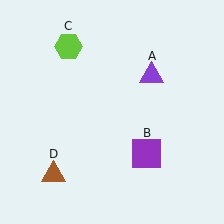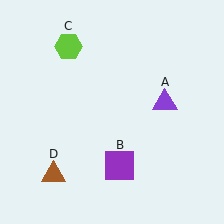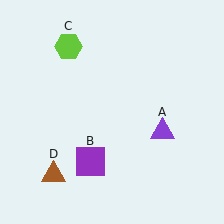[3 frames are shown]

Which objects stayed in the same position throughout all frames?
Lime hexagon (object C) and brown triangle (object D) remained stationary.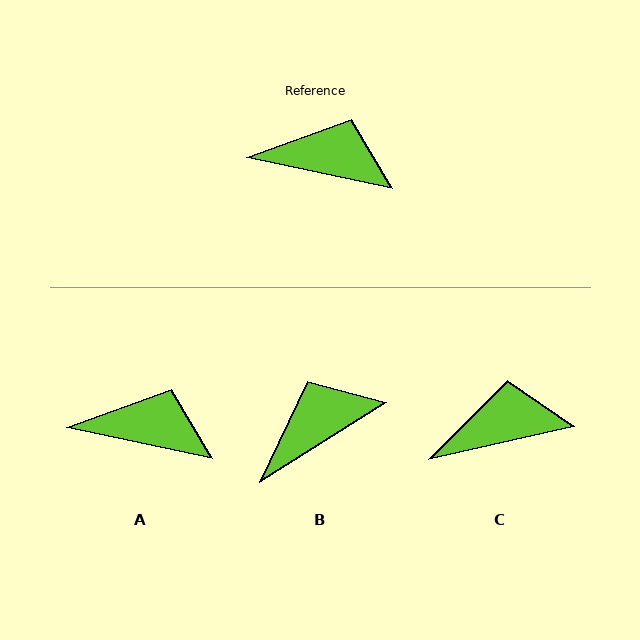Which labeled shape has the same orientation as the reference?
A.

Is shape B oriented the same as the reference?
No, it is off by about 45 degrees.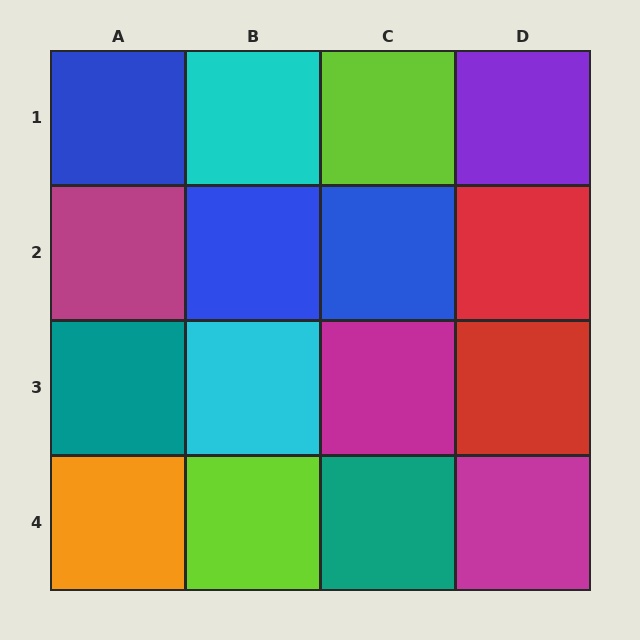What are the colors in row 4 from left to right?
Orange, lime, teal, magenta.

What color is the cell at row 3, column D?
Red.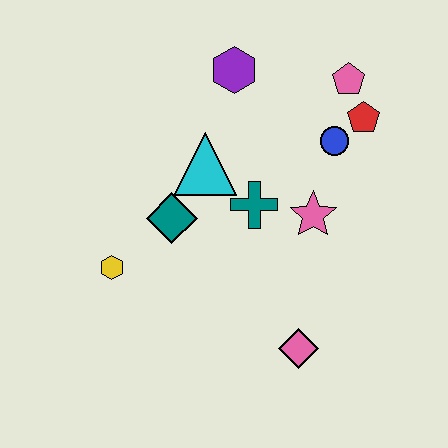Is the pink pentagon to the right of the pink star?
Yes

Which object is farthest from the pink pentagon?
The yellow hexagon is farthest from the pink pentagon.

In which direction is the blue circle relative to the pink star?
The blue circle is above the pink star.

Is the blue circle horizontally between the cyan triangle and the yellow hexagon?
No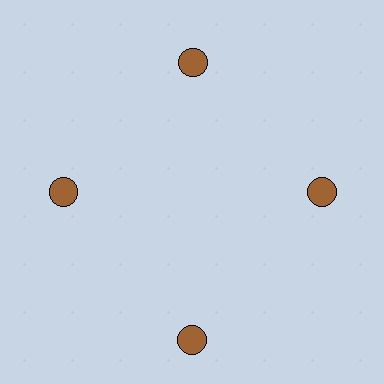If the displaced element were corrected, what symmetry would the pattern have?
It would have 4-fold rotational symmetry — the pattern would map onto itself every 90 degrees.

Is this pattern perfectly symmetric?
No. The 4 brown circles are arranged in a ring, but one element near the 6 o'clock position is pushed outward from the center, breaking the 4-fold rotational symmetry.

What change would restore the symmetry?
The symmetry would be restored by moving it inward, back onto the ring so that all 4 circles sit at equal angles and equal distance from the center.